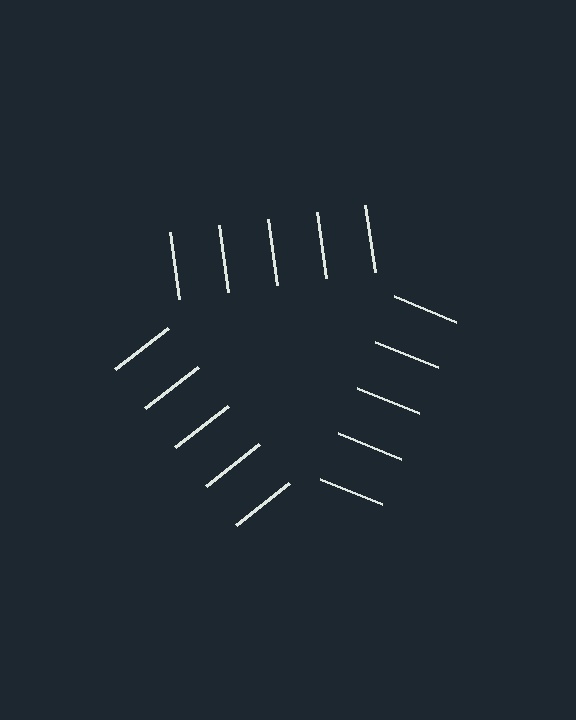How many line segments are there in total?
15 — 5 along each of the 3 edges.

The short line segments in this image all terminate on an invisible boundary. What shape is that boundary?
An illusory triangle — the line segments terminate on its edges but no continuous stroke is drawn.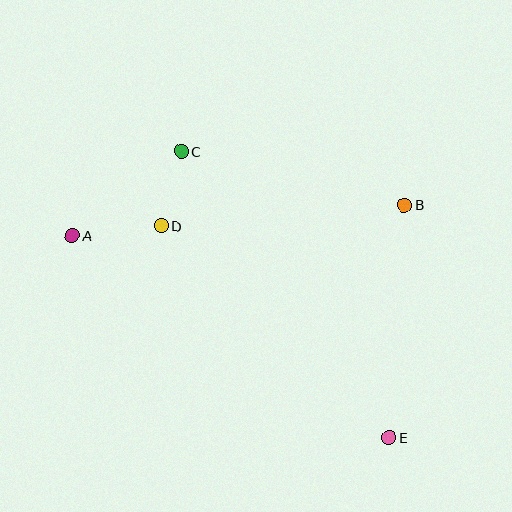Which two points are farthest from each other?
Points A and E are farthest from each other.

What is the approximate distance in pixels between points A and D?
The distance between A and D is approximately 90 pixels.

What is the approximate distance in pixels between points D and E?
The distance between D and E is approximately 311 pixels.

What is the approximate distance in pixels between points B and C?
The distance between B and C is approximately 229 pixels.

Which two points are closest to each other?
Points C and D are closest to each other.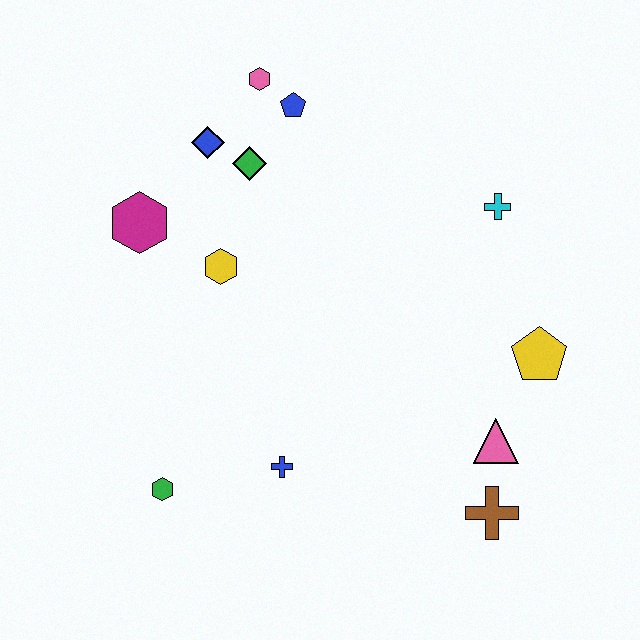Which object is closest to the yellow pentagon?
The pink triangle is closest to the yellow pentagon.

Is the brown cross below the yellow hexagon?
Yes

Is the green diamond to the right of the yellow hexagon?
Yes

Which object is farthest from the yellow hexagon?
The brown cross is farthest from the yellow hexagon.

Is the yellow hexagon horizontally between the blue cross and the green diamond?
No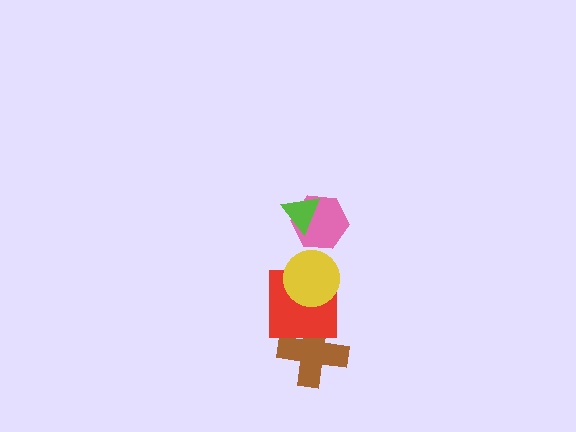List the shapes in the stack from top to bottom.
From top to bottom: the lime triangle, the pink hexagon, the yellow circle, the red square, the brown cross.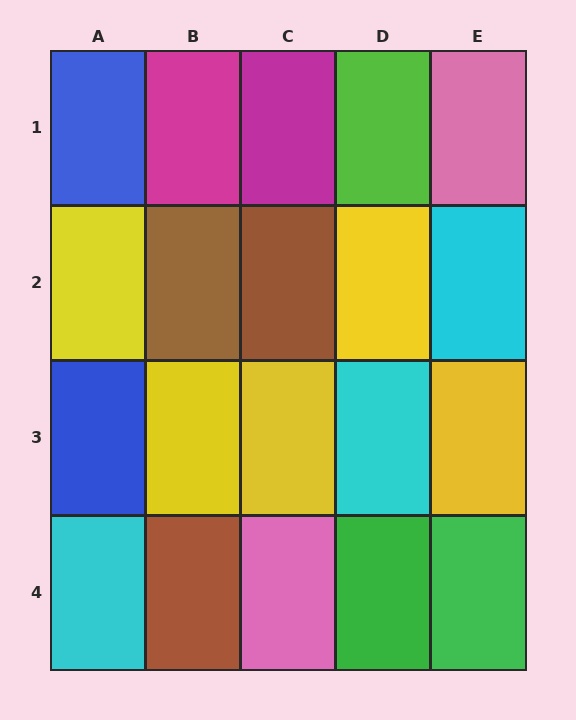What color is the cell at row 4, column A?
Cyan.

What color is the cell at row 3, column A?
Blue.